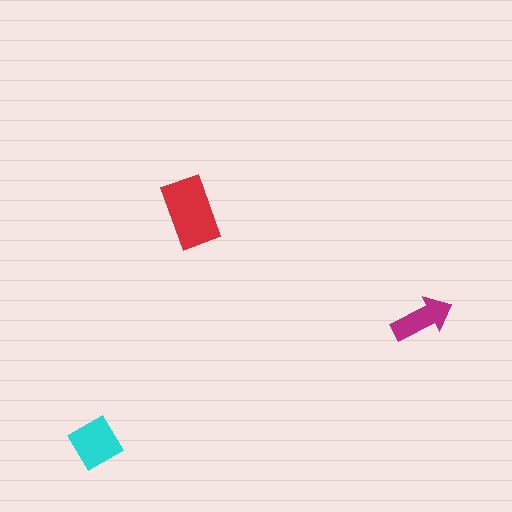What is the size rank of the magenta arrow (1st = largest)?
3rd.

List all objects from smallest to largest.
The magenta arrow, the cyan diamond, the red rectangle.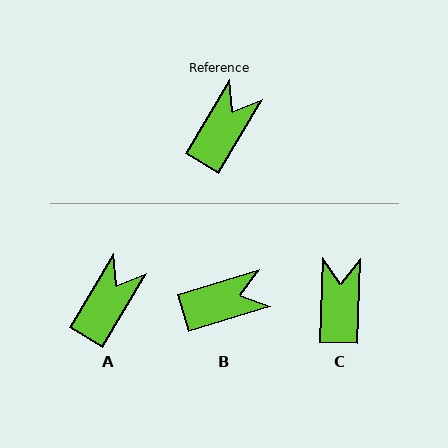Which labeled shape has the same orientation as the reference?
A.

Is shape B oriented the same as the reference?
No, it is off by about 42 degrees.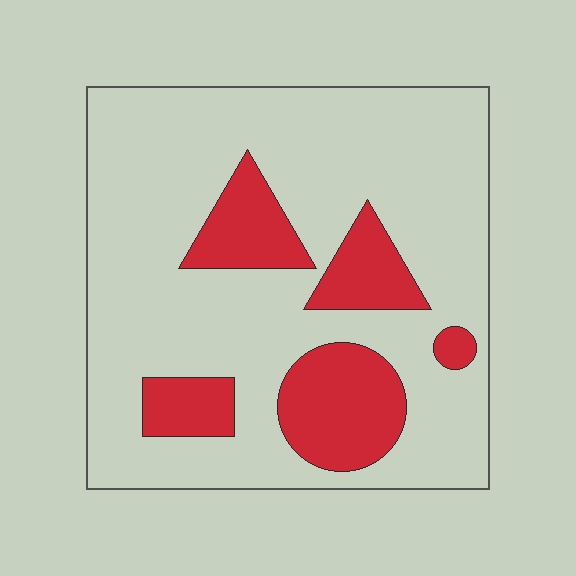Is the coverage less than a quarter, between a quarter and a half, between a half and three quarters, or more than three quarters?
Less than a quarter.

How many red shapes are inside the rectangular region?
5.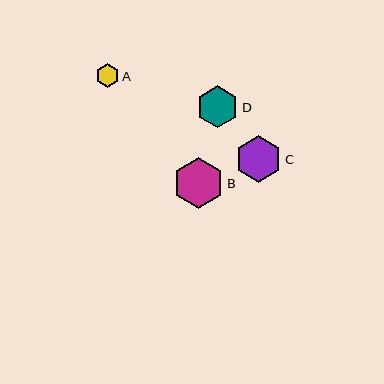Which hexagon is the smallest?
Hexagon A is the smallest with a size of approximately 24 pixels.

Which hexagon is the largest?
Hexagon B is the largest with a size of approximately 51 pixels.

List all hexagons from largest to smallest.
From largest to smallest: B, C, D, A.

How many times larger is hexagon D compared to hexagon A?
Hexagon D is approximately 1.8 times the size of hexagon A.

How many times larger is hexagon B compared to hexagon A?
Hexagon B is approximately 2.2 times the size of hexagon A.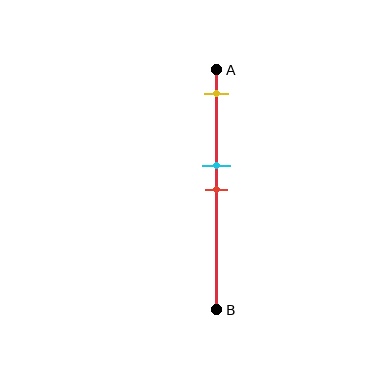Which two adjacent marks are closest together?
The cyan and red marks are the closest adjacent pair.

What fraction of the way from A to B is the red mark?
The red mark is approximately 50% (0.5) of the way from A to B.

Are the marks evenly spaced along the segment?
No, the marks are not evenly spaced.